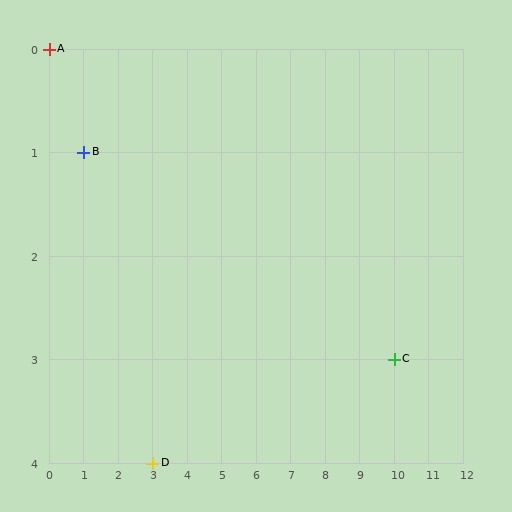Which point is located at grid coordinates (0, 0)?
Point A is at (0, 0).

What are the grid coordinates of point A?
Point A is at grid coordinates (0, 0).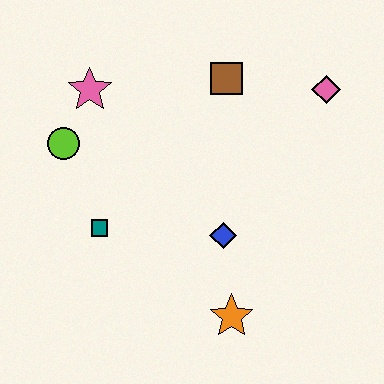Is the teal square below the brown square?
Yes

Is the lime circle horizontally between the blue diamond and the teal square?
No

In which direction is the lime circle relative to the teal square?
The lime circle is above the teal square.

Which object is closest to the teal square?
The lime circle is closest to the teal square.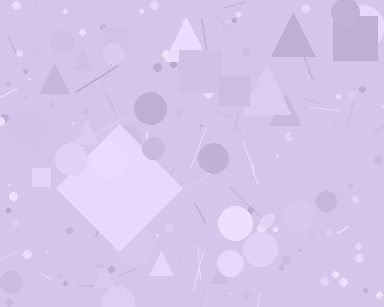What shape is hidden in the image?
A diamond is hidden in the image.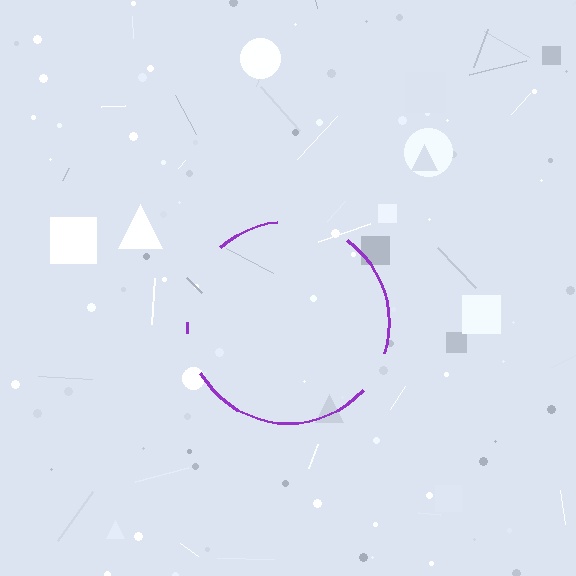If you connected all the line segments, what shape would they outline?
They would outline a circle.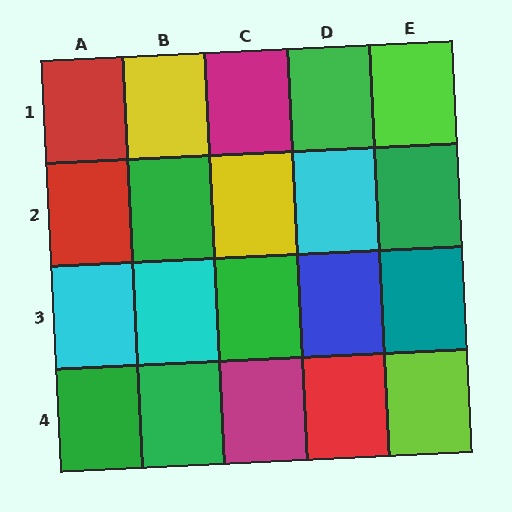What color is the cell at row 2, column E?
Green.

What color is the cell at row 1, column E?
Lime.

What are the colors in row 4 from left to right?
Green, green, magenta, red, lime.